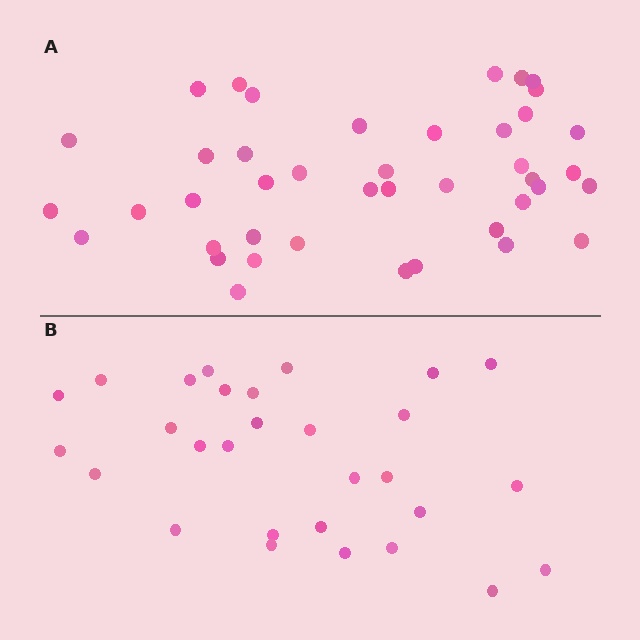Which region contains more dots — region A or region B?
Region A (the top region) has more dots.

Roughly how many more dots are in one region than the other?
Region A has approximately 15 more dots than region B.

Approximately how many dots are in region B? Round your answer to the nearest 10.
About 30 dots. (The exact count is 29, which rounds to 30.)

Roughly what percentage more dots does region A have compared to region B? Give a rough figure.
About 45% more.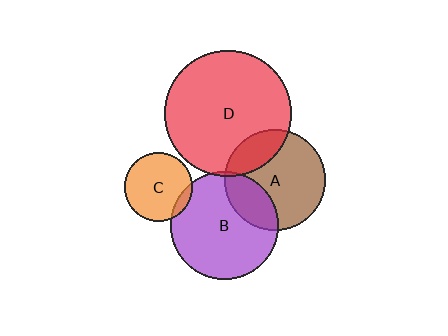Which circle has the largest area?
Circle D (red).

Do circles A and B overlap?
Yes.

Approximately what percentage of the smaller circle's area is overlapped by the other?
Approximately 25%.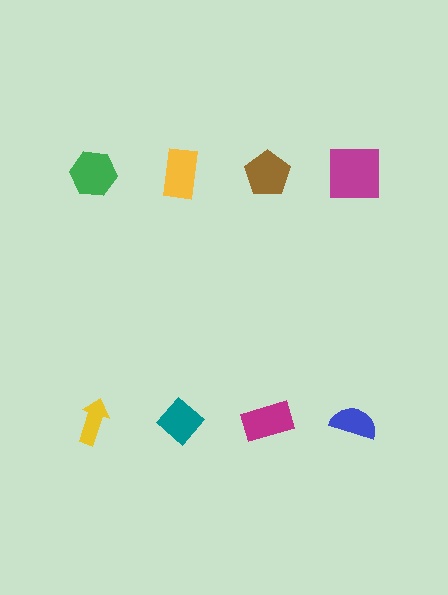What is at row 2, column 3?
A magenta rectangle.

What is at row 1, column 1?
A green hexagon.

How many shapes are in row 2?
4 shapes.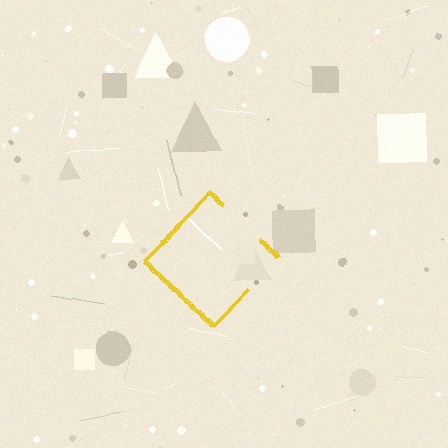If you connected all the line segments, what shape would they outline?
They would outline a diamond.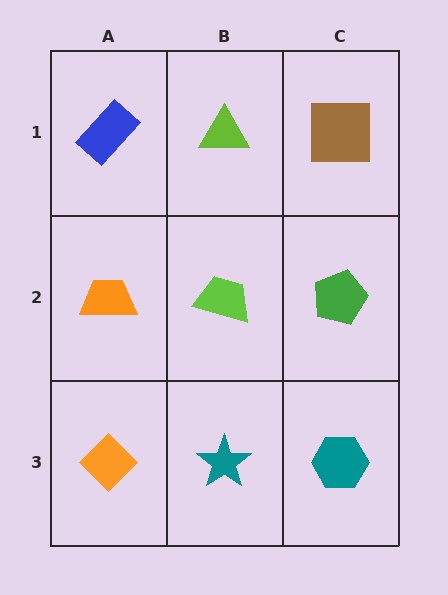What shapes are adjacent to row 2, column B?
A lime triangle (row 1, column B), a teal star (row 3, column B), an orange trapezoid (row 2, column A), a green pentagon (row 2, column C).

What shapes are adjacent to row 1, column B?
A lime trapezoid (row 2, column B), a blue rectangle (row 1, column A), a brown square (row 1, column C).